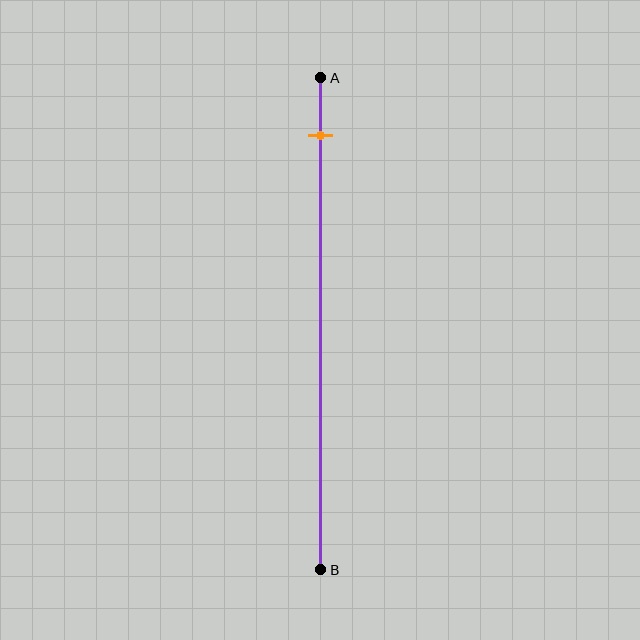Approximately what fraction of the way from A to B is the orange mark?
The orange mark is approximately 10% of the way from A to B.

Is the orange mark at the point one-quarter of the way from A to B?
No, the mark is at about 10% from A, not at the 25% one-quarter point.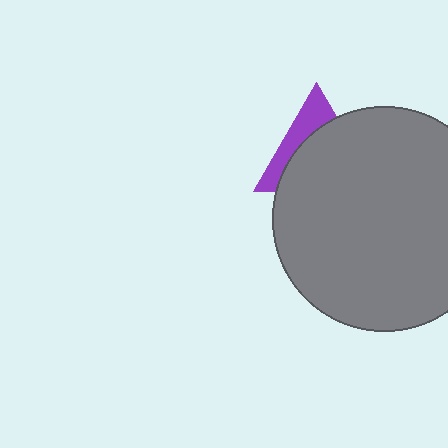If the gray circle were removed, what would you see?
You would see the complete purple triangle.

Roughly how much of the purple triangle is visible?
A small part of it is visible (roughly 34%).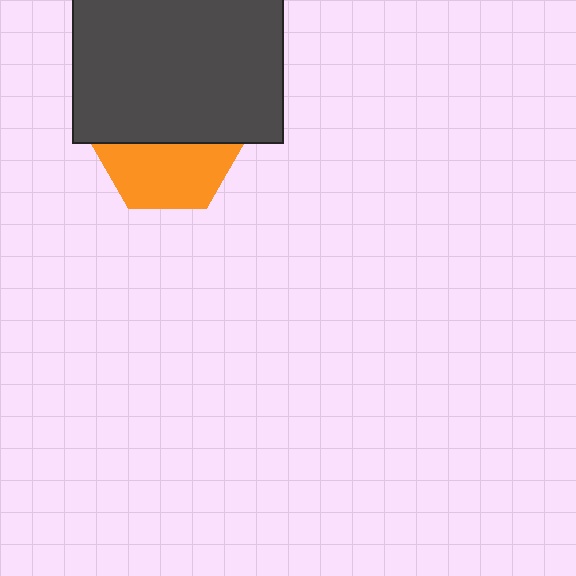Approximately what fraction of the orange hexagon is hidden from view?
Roughly 52% of the orange hexagon is hidden behind the dark gray square.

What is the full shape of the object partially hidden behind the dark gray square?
The partially hidden object is an orange hexagon.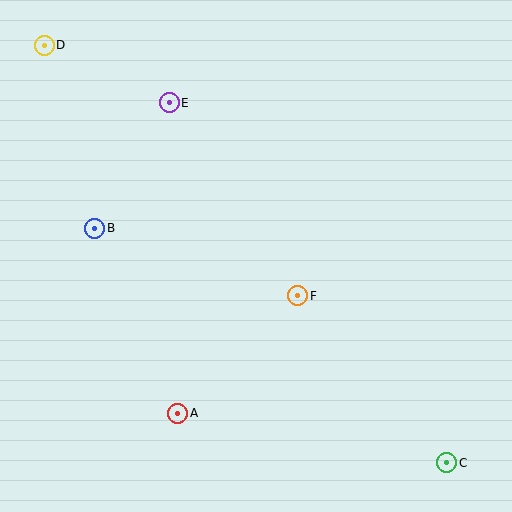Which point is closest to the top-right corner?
Point E is closest to the top-right corner.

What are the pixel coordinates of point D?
Point D is at (44, 45).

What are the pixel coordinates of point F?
Point F is at (298, 296).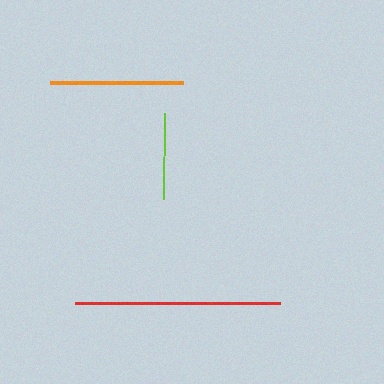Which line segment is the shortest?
The lime line is the shortest at approximately 86 pixels.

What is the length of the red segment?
The red segment is approximately 205 pixels long.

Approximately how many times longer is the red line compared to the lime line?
The red line is approximately 2.4 times the length of the lime line.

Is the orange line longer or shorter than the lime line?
The orange line is longer than the lime line.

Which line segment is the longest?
The red line is the longest at approximately 205 pixels.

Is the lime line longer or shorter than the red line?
The red line is longer than the lime line.